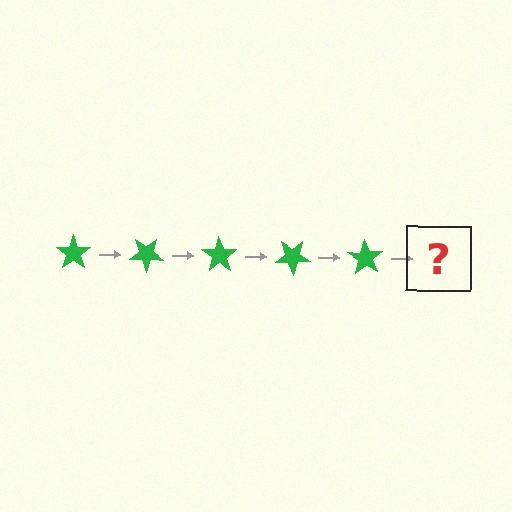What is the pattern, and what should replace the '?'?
The pattern is that the star rotates 35 degrees each step. The '?' should be a green star rotated 175 degrees.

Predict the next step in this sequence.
The next step is a green star rotated 175 degrees.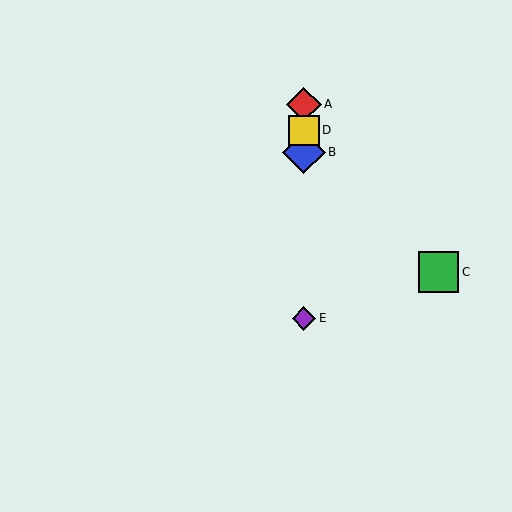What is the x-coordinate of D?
Object D is at x≈304.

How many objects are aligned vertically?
4 objects (A, B, D, E) are aligned vertically.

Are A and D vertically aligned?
Yes, both are at x≈304.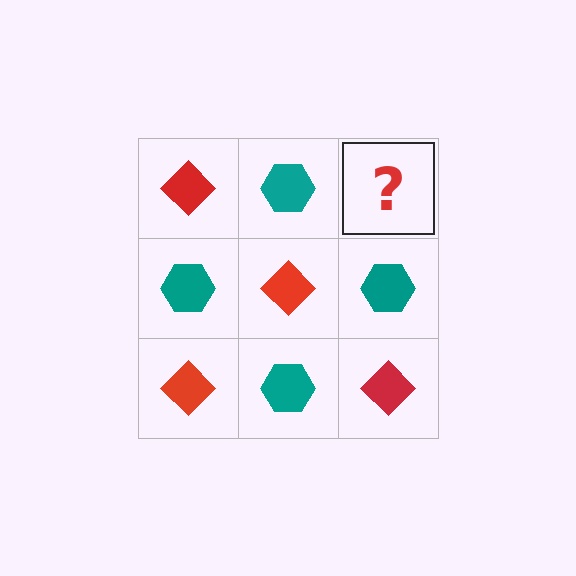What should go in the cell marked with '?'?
The missing cell should contain a red diamond.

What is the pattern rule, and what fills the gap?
The rule is that it alternates red diamond and teal hexagon in a checkerboard pattern. The gap should be filled with a red diamond.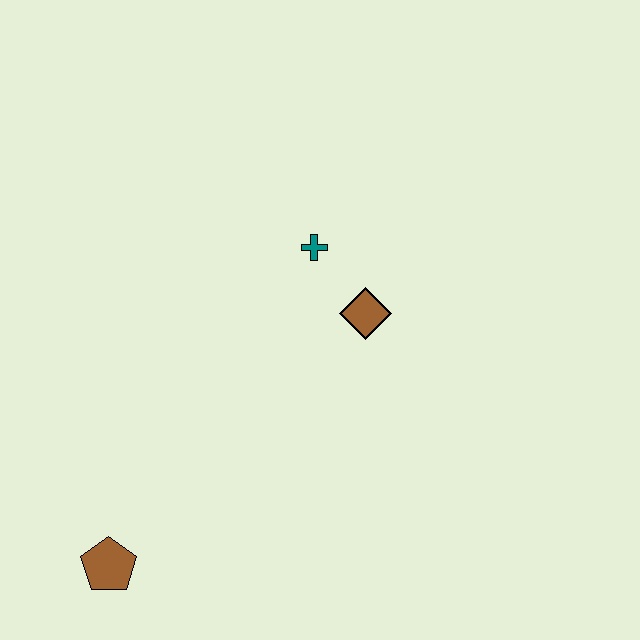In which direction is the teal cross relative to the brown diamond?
The teal cross is above the brown diamond.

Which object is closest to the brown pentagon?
The brown diamond is closest to the brown pentagon.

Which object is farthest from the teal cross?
The brown pentagon is farthest from the teal cross.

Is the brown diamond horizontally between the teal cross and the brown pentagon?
No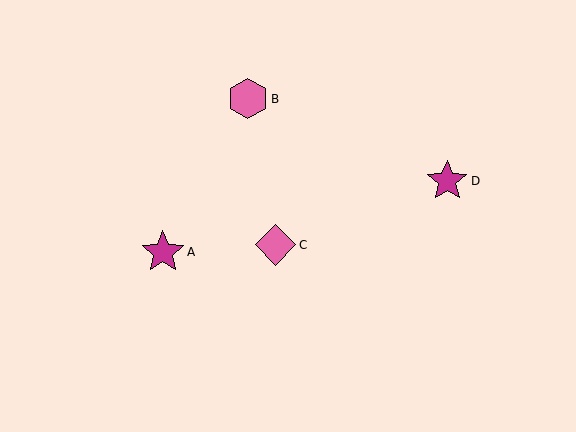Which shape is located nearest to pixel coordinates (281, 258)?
The pink diamond (labeled C) at (275, 245) is nearest to that location.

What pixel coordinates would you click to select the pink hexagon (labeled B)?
Click at (248, 99) to select the pink hexagon B.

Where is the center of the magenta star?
The center of the magenta star is at (447, 181).